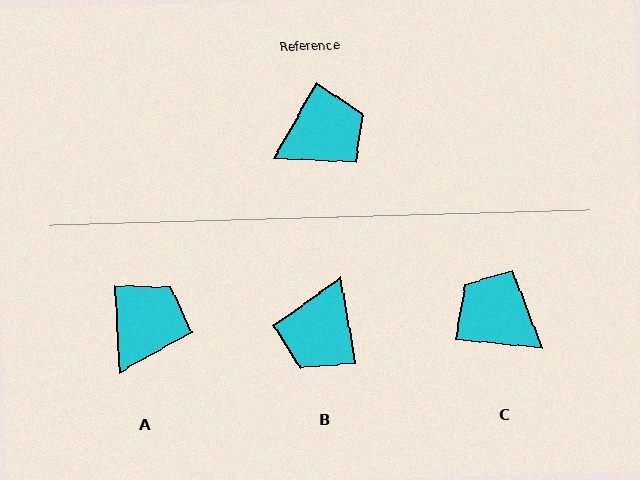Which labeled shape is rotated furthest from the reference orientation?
B, about 141 degrees away.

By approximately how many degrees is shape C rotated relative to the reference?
Approximately 114 degrees counter-clockwise.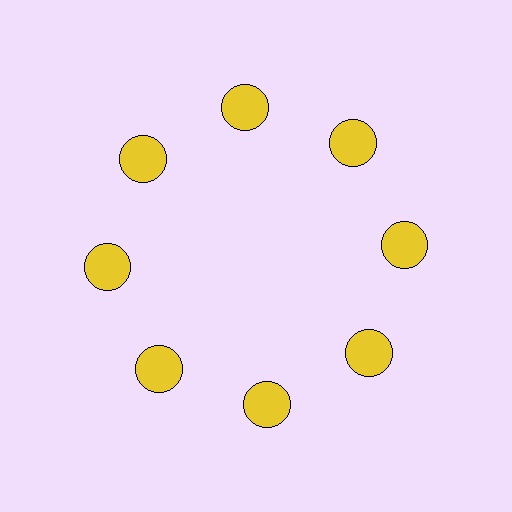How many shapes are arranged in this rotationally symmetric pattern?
There are 8 shapes, arranged in 8 groups of 1.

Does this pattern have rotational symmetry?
Yes, this pattern has 8-fold rotational symmetry. It looks the same after rotating 45 degrees around the center.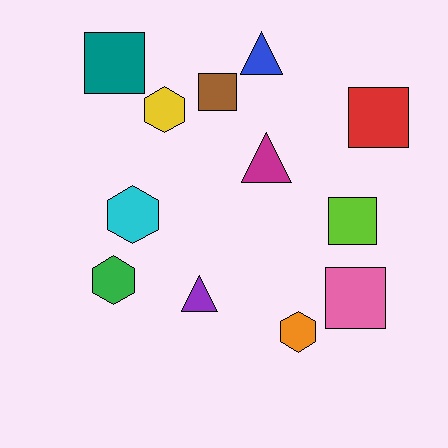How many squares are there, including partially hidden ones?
There are 5 squares.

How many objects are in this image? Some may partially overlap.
There are 12 objects.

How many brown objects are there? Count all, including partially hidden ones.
There is 1 brown object.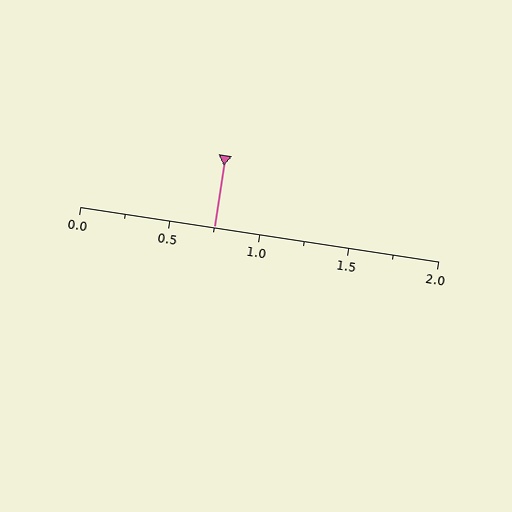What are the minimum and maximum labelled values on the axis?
The axis runs from 0.0 to 2.0.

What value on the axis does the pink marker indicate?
The marker indicates approximately 0.75.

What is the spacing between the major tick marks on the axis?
The major ticks are spaced 0.5 apart.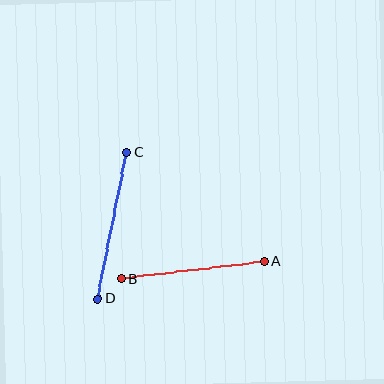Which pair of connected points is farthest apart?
Points C and D are farthest apart.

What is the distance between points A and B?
The distance is approximately 144 pixels.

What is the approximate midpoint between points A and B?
The midpoint is at approximately (193, 270) pixels.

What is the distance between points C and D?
The distance is approximately 149 pixels.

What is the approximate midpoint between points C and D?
The midpoint is at approximately (112, 226) pixels.